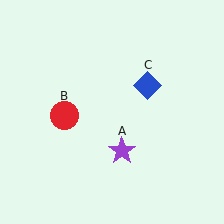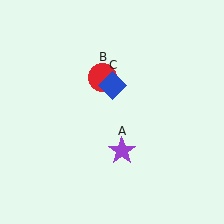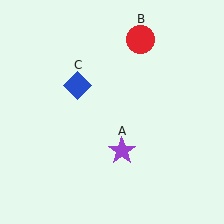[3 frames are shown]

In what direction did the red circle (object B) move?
The red circle (object B) moved up and to the right.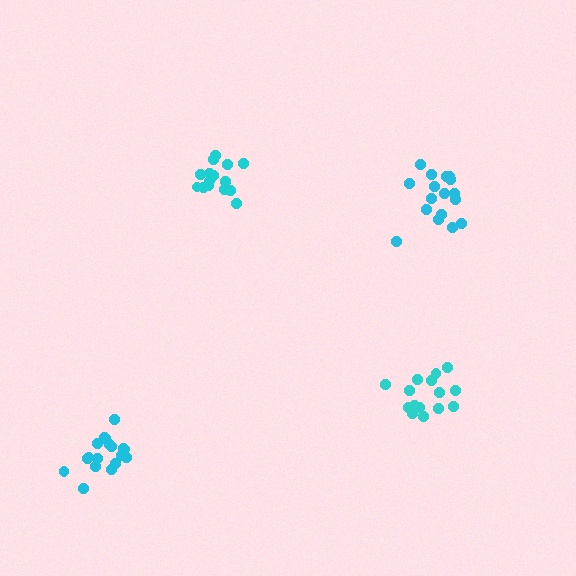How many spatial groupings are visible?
There are 4 spatial groupings.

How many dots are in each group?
Group 1: 18 dots, Group 2: 15 dots, Group 3: 15 dots, Group 4: 18 dots (66 total).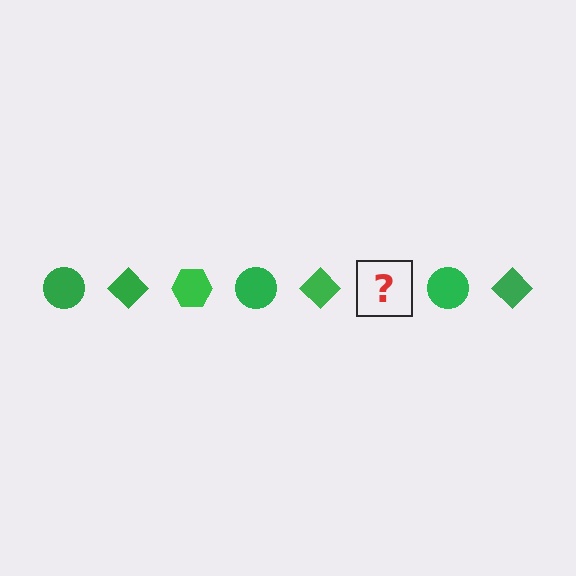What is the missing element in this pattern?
The missing element is a green hexagon.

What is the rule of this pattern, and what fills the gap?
The rule is that the pattern cycles through circle, diamond, hexagon shapes in green. The gap should be filled with a green hexagon.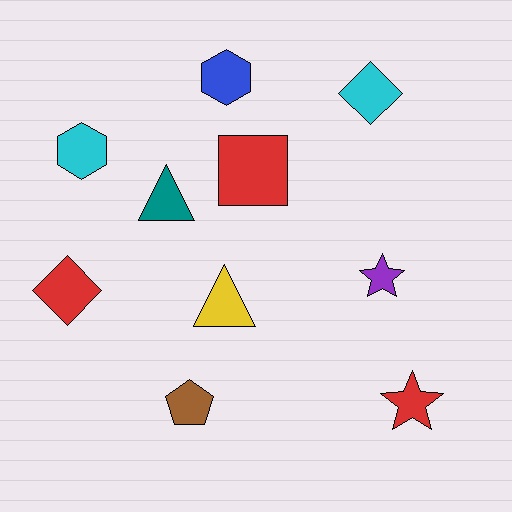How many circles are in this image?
There are no circles.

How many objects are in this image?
There are 10 objects.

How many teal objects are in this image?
There is 1 teal object.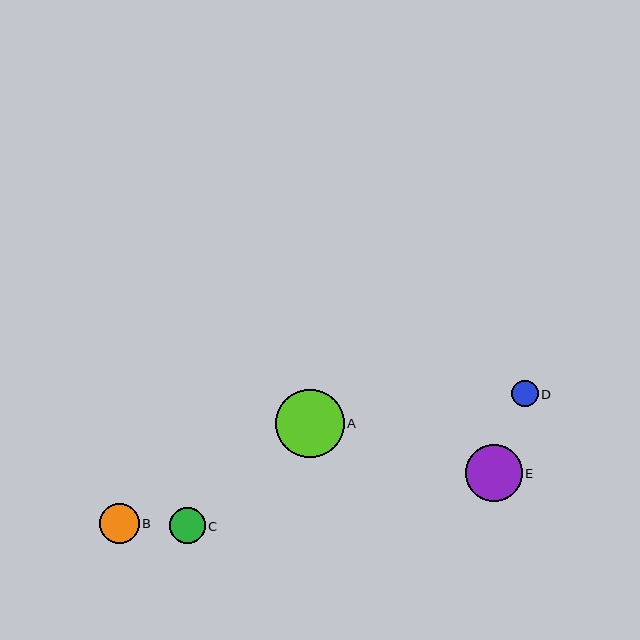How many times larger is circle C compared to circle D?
Circle C is approximately 1.4 times the size of circle D.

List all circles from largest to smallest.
From largest to smallest: A, E, B, C, D.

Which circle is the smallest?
Circle D is the smallest with a size of approximately 26 pixels.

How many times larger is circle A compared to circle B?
Circle A is approximately 1.7 times the size of circle B.